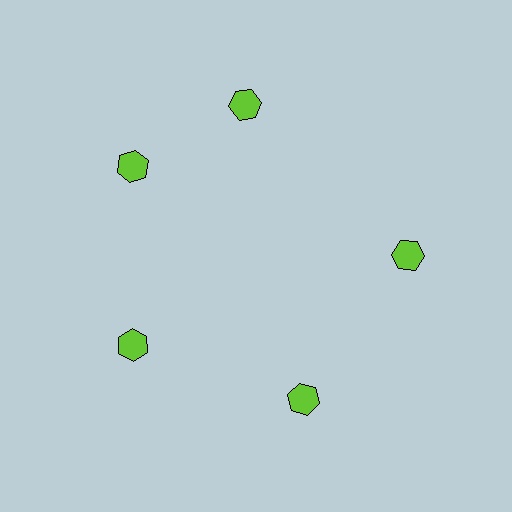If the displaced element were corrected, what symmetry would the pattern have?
It would have 5-fold rotational symmetry — the pattern would map onto itself every 72 degrees.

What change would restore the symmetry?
The symmetry would be restored by rotating it back into even spacing with its neighbors so that all 5 hexagons sit at equal angles and equal distance from the center.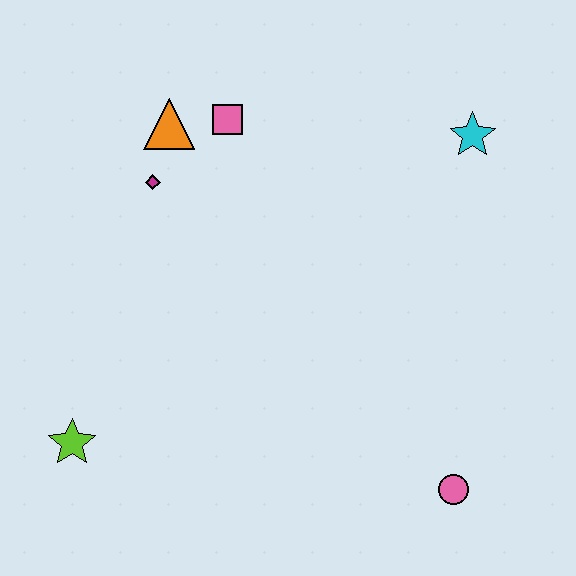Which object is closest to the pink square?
The orange triangle is closest to the pink square.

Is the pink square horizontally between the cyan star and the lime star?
Yes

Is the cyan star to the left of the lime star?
No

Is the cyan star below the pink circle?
No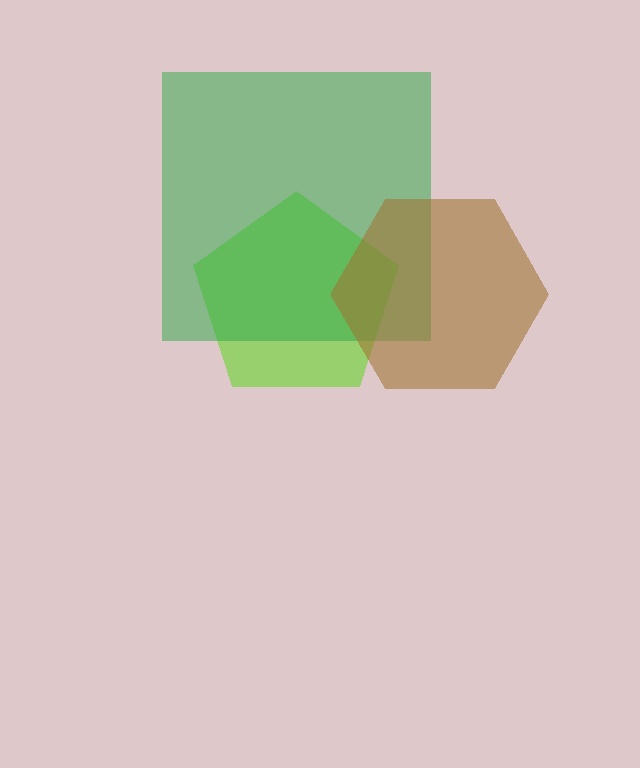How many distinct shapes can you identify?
There are 3 distinct shapes: a lime pentagon, a green square, a brown hexagon.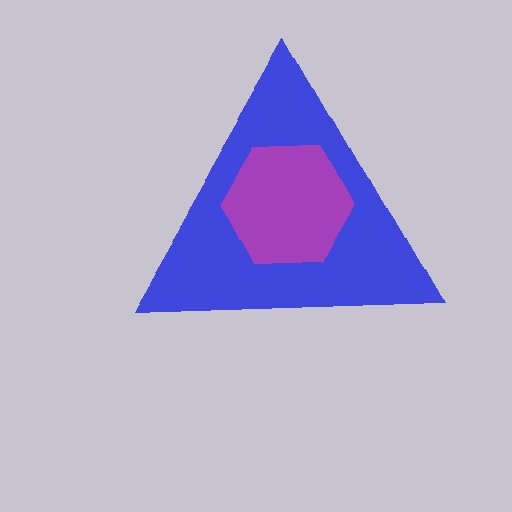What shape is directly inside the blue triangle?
The purple hexagon.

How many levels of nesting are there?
2.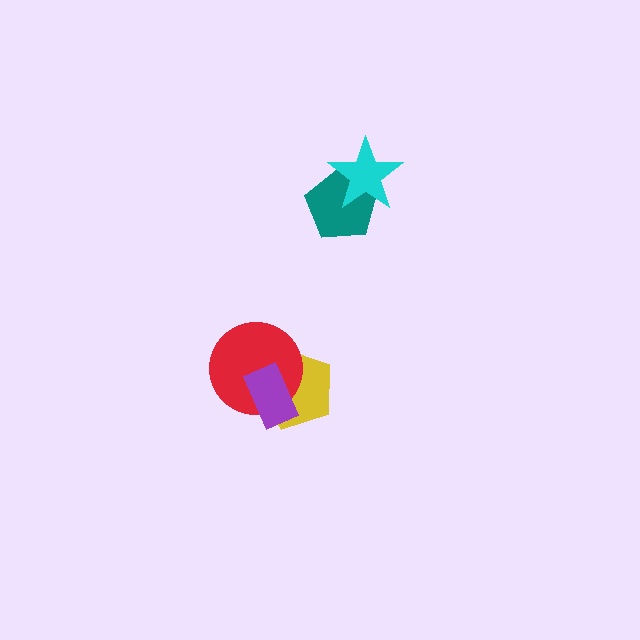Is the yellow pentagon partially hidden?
Yes, it is partially covered by another shape.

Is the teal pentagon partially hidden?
Yes, it is partially covered by another shape.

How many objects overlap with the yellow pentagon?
2 objects overlap with the yellow pentagon.